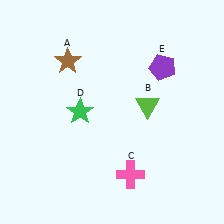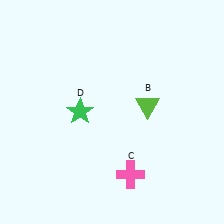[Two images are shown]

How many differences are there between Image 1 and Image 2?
There are 2 differences between the two images.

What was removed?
The purple pentagon (E), the brown star (A) were removed in Image 2.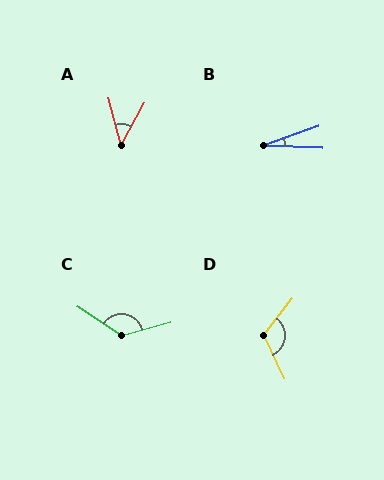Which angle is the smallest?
B, at approximately 22 degrees.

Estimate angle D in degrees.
Approximately 116 degrees.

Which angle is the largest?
C, at approximately 131 degrees.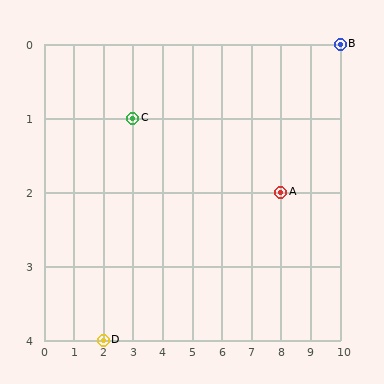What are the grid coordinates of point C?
Point C is at grid coordinates (3, 1).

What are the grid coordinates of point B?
Point B is at grid coordinates (10, 0).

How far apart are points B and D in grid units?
Points B and D are 8 columns and 4 rows apart (about 8.9 grid units diagonally).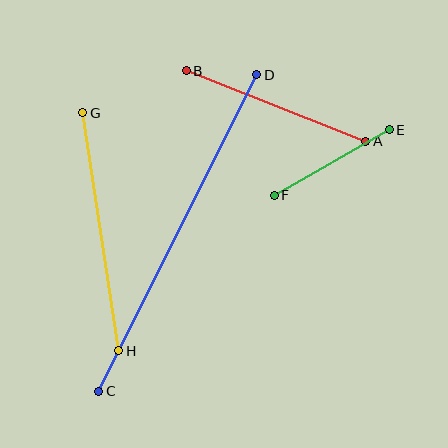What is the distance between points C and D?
The distance is approximately 354 pixels.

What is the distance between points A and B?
The distance is approximately 193 pixels.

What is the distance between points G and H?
The distance is approximately 241 pixels.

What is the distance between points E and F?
The distance is approximately 132 pixels.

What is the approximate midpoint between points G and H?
The midpoint is at approximately (101, 232) pixels.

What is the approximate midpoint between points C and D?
The midpoint is at approximately (178, 233) pixels.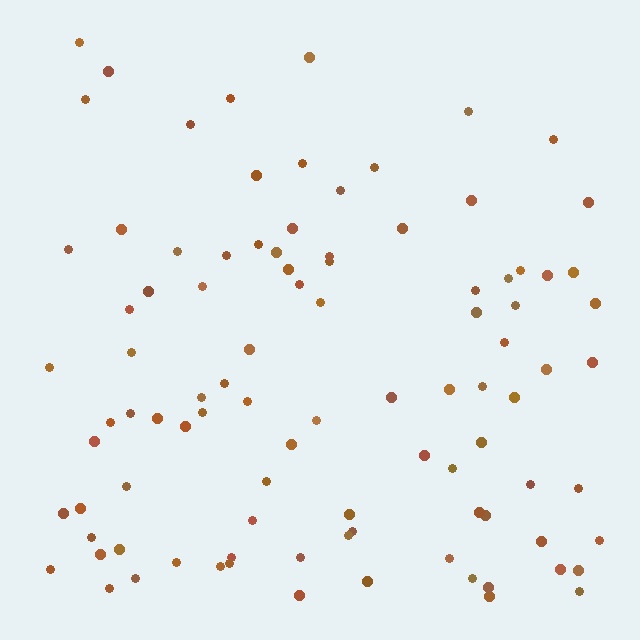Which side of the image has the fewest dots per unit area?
The top.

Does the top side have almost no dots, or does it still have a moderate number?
Still a moderate number, just noticeably fewer than the bottom.